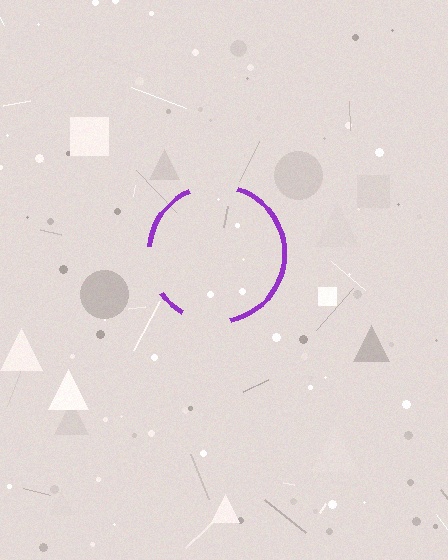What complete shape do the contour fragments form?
The contour fragments form a circle.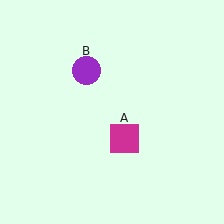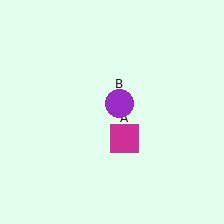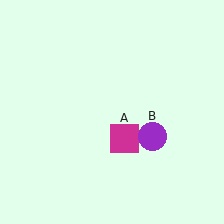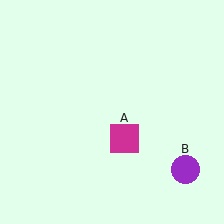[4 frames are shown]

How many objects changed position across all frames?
1 object changed position: purple circle (object B).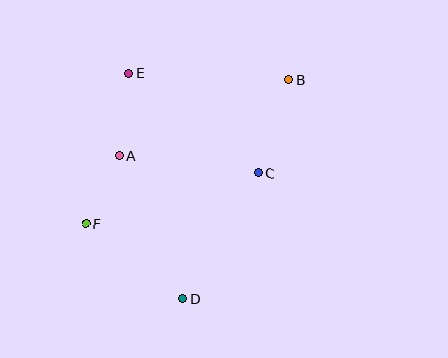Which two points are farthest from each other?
Points B and F are farthest from each other.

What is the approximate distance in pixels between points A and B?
The distance between A and B is approximately 186 pixels.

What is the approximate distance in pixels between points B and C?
The distance between B and C is approximately 99 pixels.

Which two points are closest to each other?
Points A and F are closest to each other.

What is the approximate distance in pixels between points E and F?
The distance between E and F is approximately 156 pixels.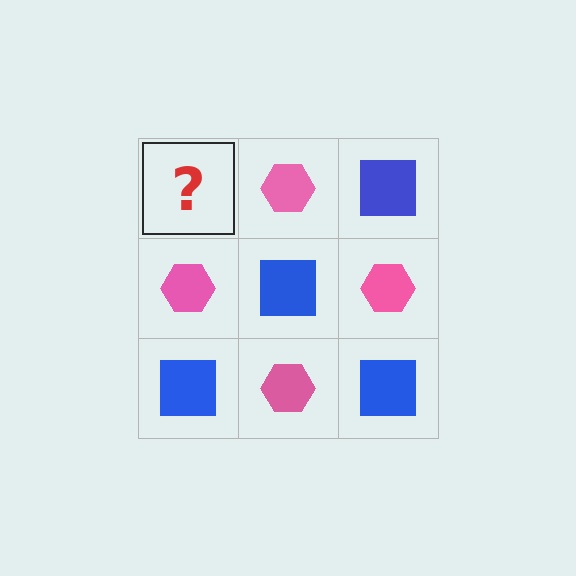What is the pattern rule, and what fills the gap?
The rule is that it alternates blue square and pink hexagon in a checkerboard pattern. The gap should be filled with a blue square.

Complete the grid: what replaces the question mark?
The question mark should be replaced with a blue square.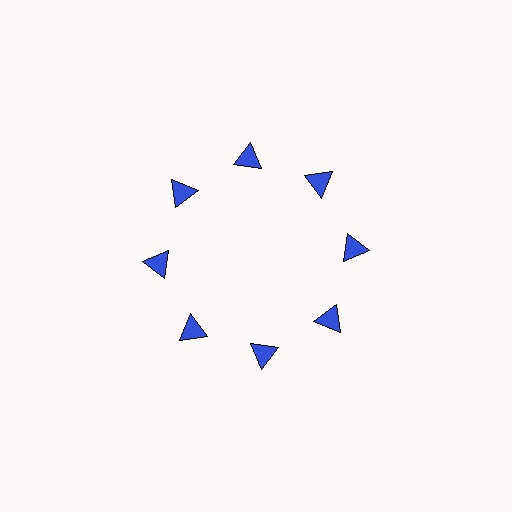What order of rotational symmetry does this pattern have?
This pattern has 8-fold rotational symmetry.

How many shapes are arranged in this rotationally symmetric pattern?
There are 8 shapes, arranged in 8 groups of 1.